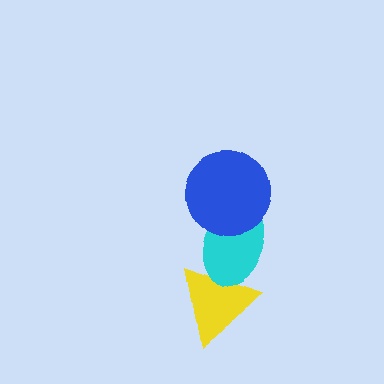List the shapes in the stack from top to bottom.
From top to bottom: the blue circle, the cyan ellipse, the yellow triangle.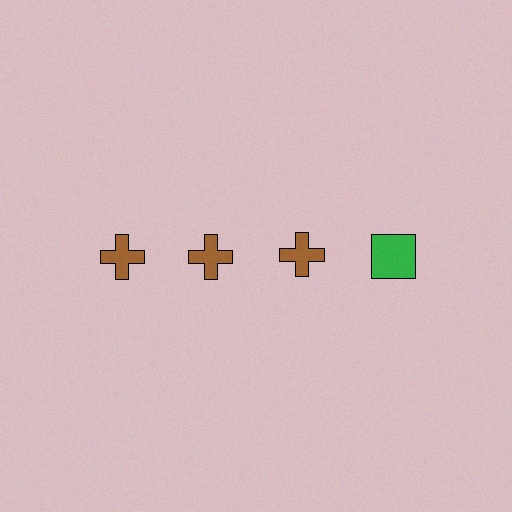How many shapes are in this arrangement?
There are 4 shapes arranged in a grid pattern.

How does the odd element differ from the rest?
It differs in both color (green instead of brown) and shape (square instead of cross).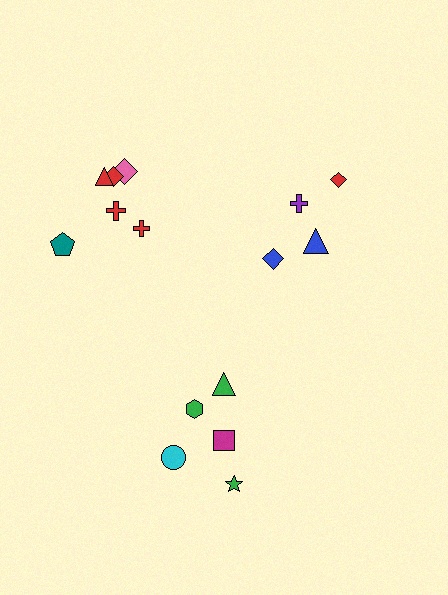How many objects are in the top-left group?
There are 6 objects.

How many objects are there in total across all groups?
There are 15 objects.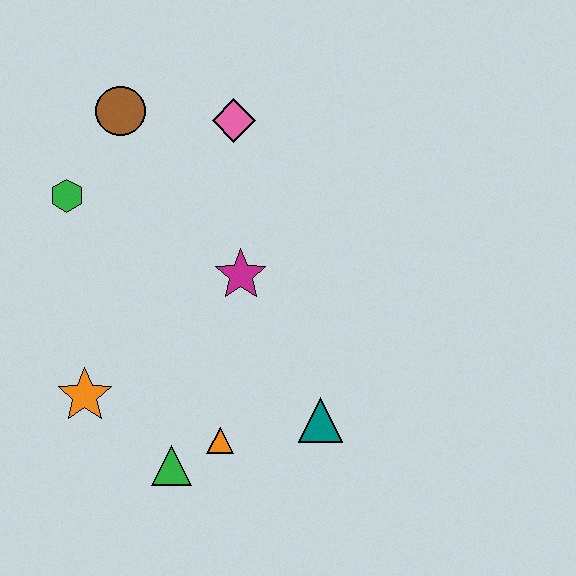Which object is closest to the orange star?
The green triangle is closest to the orange star.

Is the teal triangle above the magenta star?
No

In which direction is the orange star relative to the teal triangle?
The orange star is to the left of the teal triangle.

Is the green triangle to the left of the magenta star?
Yes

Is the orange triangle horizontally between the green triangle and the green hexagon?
No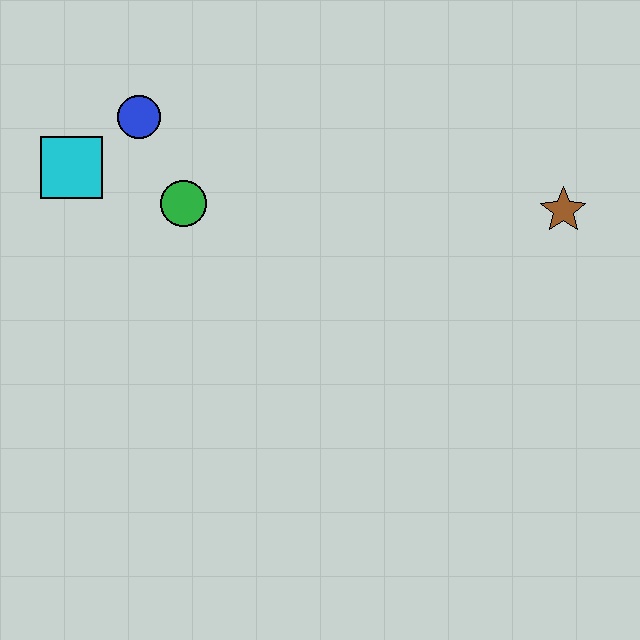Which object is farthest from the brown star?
The cyan square is farthest from the brown star.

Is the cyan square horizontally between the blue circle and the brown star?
No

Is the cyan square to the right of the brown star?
No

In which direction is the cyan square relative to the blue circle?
The cyan square is to the left of the blue circle.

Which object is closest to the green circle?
The blue circle is closest to the green circle.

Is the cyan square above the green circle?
Yes